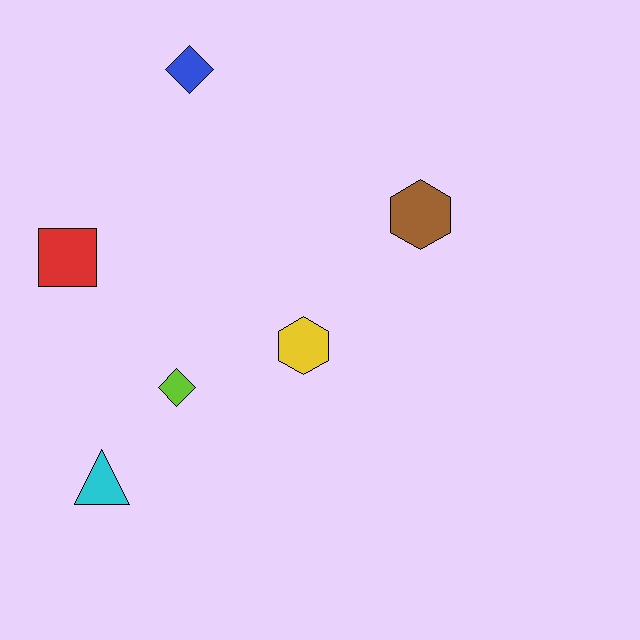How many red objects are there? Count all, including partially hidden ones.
There is 1 red object.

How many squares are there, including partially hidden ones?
There is 1 square.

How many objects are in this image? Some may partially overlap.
There are 6 objects.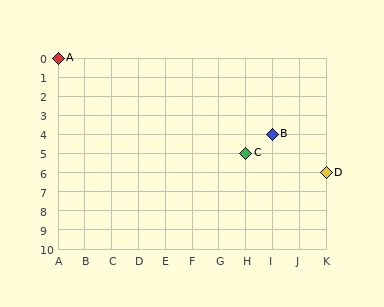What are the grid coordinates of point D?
Point D is at grid coordinates (K, 6).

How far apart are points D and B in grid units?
Points D and B are 2 columns and 2 rows apart (about 2.8 grid units diagonally).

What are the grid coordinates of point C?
Point C is at grid coordinates (H, 5).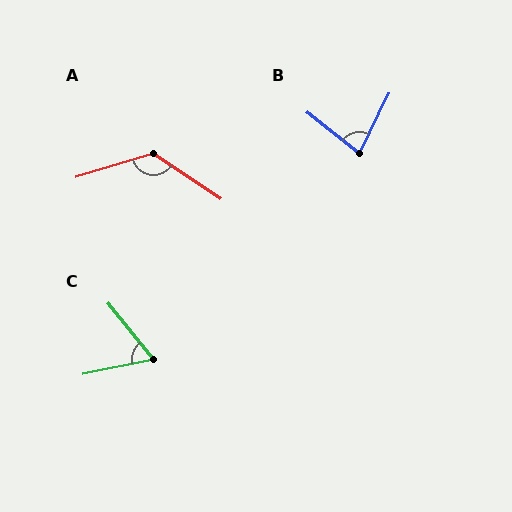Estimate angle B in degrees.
Approximately 77 degrees.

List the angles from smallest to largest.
C (63°), B (77°), A (129°).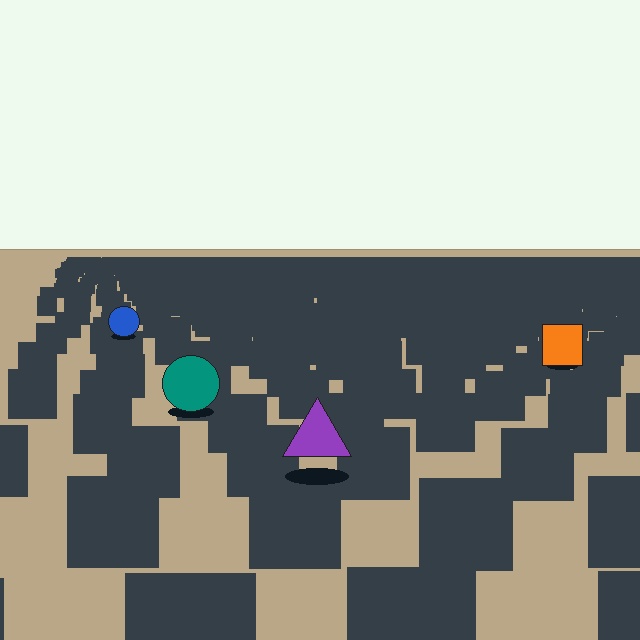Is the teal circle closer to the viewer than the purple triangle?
No. The purple triangle is closer — you can tell from the texture gradient: the ground texture is coarser near it.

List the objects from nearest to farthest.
From nearest to farthest: the purple triangle, the teal circle, the orange square, the blue circle.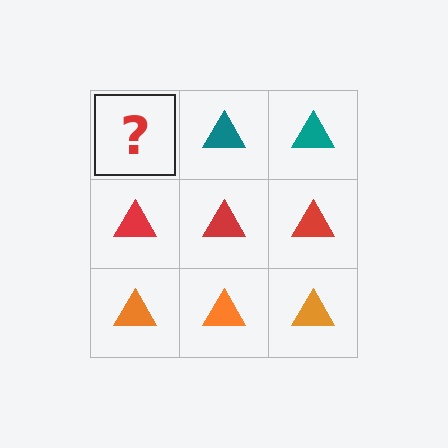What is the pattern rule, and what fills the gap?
The rule is that each row has a consistent color. The gap should be filled with a teal triangle.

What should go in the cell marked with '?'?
The missing cell should contain a teal triangle.